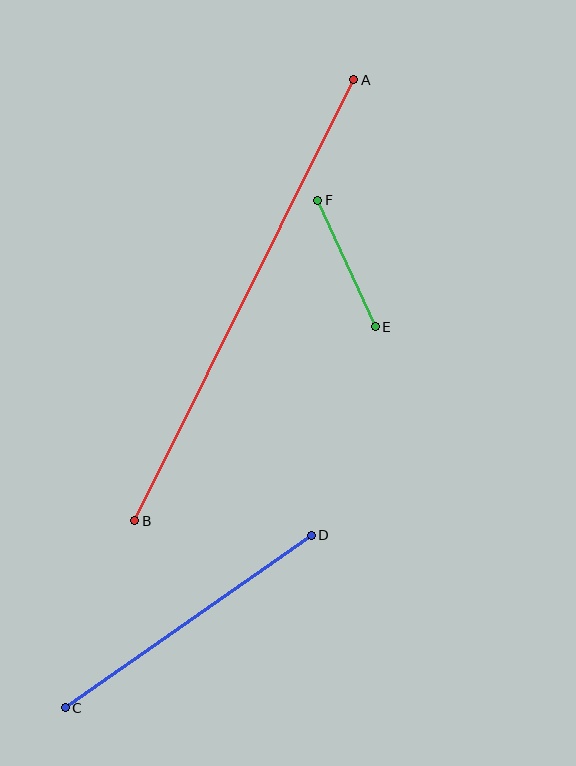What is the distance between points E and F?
The distance is approximately 139 pixels.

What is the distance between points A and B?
The distance is approximately 493 pixels.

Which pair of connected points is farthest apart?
Points A and B are farthest apart.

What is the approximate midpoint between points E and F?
The midpoint is at approximately (347, 264) pixels.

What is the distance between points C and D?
The distance is approximately 300 pixels.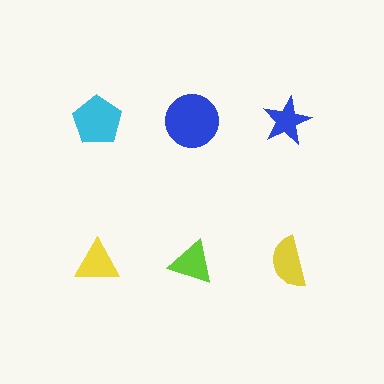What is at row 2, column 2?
A lime triangle.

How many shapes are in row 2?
3 shapes.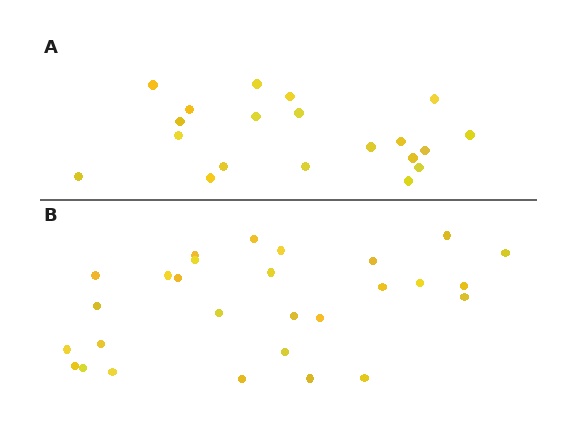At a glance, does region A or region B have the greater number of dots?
Region B (the bottom region) has more dots.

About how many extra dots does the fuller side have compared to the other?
Region B has roughly 8 or so more dots than region A.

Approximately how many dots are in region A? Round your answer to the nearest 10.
About 20 dots.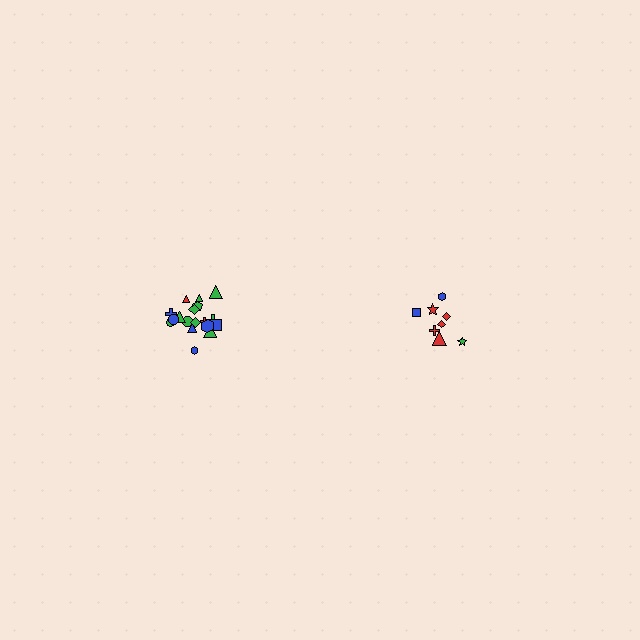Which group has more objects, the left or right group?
The left group.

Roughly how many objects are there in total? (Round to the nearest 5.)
Roughly 25 objects in total.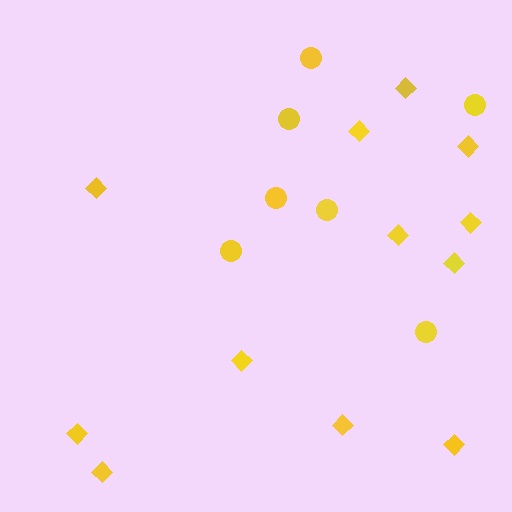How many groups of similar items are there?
There are 2 groups: one group of diamonds (12) and one group of circles (7).